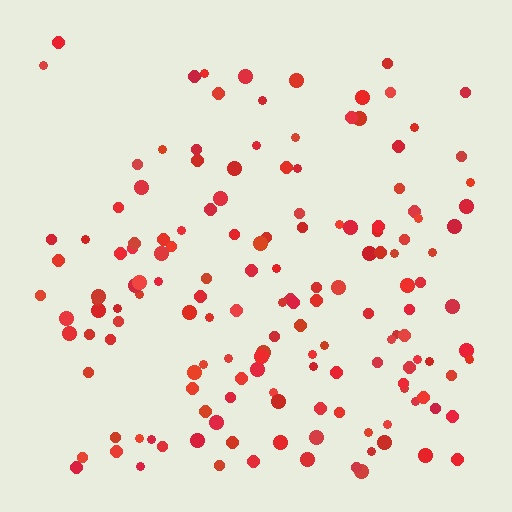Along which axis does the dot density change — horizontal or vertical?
Vertical.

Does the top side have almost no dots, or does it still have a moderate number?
Still a moderate number, just noticeably fewer than the bottom.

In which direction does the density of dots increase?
From top to bottom, with the bottom side densest.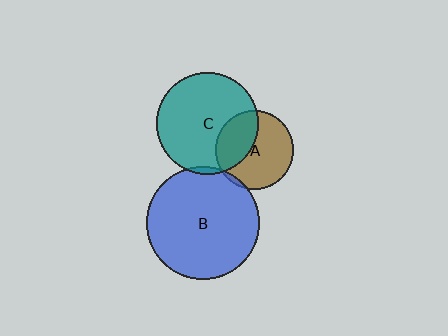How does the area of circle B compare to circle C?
Approximately 1.2 times.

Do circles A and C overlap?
Yes.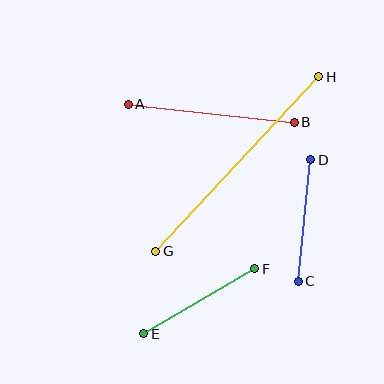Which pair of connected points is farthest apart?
Points G and H are farthest apart.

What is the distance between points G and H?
The distance is approximately 239 pixels.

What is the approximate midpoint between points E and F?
The midpoint is at approximately (199, 301) pixels.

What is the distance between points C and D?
The distance is approximately 122 pixels.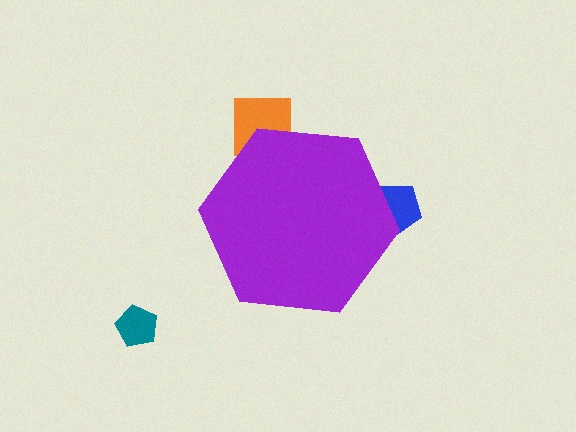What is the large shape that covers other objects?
A purple hexagon.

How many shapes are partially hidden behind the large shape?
2 shapes are partially hidden.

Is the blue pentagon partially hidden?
Yes, the blue pentagon is partially hidden behind the purple hexagon.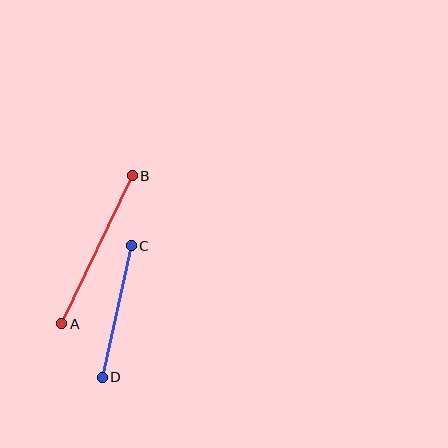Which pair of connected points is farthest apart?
Points A and B are farthest apart.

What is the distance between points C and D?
The distance is approximately 135 pixels.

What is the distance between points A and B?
The distance is approximately 164 pixels.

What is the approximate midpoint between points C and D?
The midpoint is at approximately (117, 311) pixels.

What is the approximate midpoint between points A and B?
The midpoint is at approximately (97, 250) pixels.